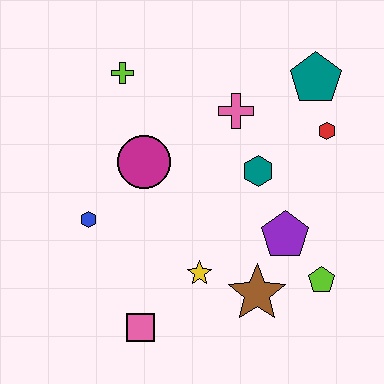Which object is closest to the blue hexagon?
The magenta circle is closest to the blue hexagon.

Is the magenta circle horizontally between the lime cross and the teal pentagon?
Yes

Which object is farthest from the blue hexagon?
The teal pentagon is farthest from the blue hexagon.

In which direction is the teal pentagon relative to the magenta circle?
The teal pentagon is to the right of the magenta circle.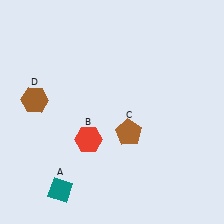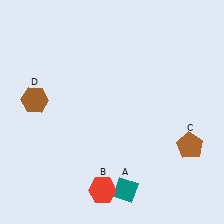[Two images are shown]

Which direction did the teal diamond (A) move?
The teal diamond (A) moved right.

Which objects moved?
The objects that moved are: the teal diamond (A), the red hexagon (B), the brown pentagon (C).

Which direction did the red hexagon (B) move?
The red hexagon (B) moved down.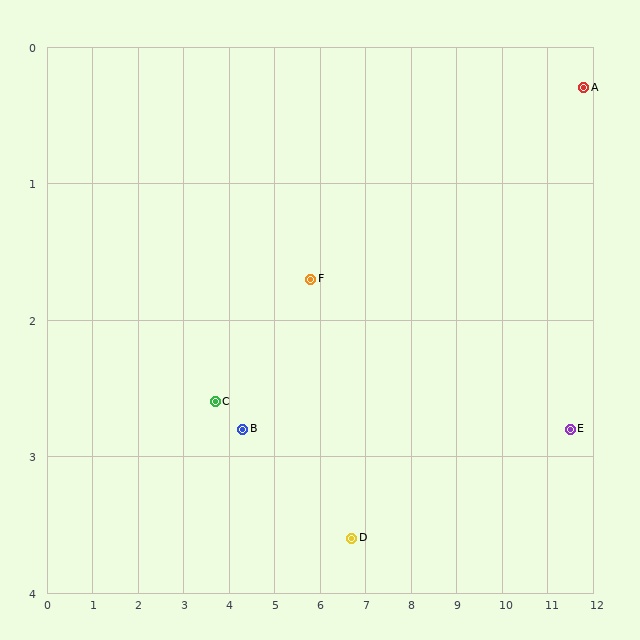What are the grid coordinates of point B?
Point B is at approximately (4.3, 2.8).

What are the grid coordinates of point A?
Point A is at approximately (11.8, 0.3).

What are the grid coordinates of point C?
Point C is at approximately (3.7, 2.6).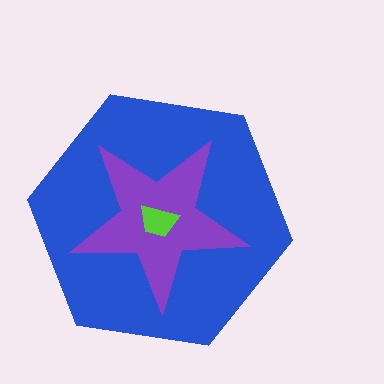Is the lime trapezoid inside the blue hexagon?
Yes.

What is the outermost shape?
The blue hexagon.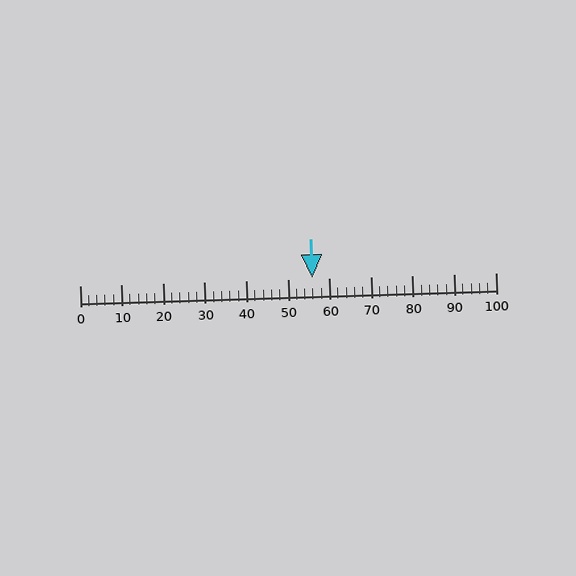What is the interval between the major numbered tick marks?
The major tick marks are spaced 10 units apart.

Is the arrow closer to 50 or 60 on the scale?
The arrow is closer to 60.